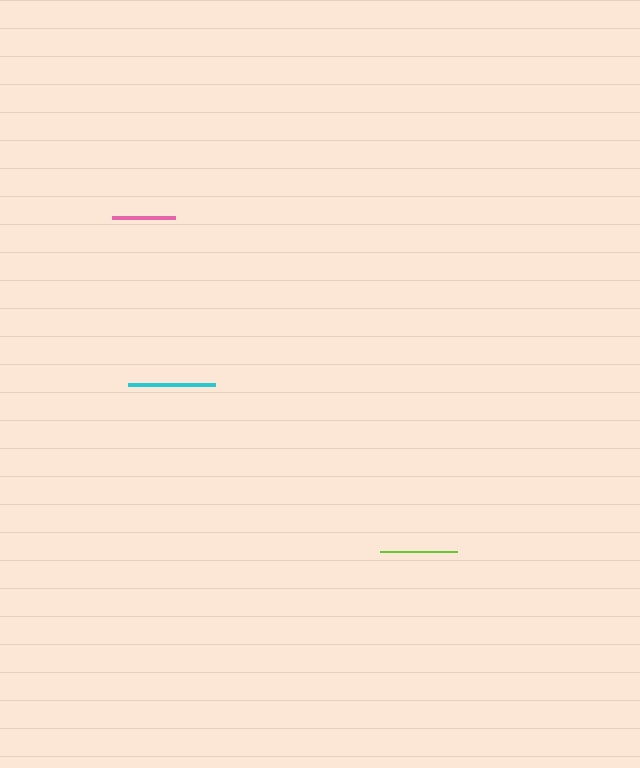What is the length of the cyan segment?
The cyan segment is approximately 87 pixels long.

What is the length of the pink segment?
The pink segment is approximately 63 pixels long.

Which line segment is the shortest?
The pink line is the shortest at approximately 63 pixels.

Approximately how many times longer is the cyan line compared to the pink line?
The cyan line is approximately 1.4 times the length of the pink line.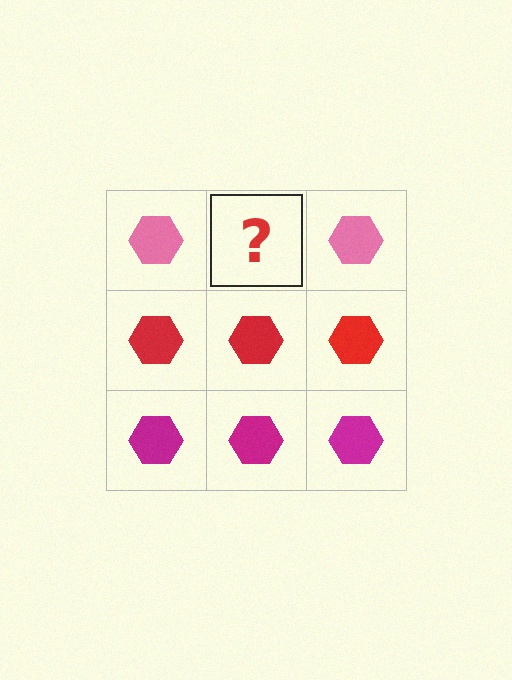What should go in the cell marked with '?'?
The missing cell should contain a pink hexagon.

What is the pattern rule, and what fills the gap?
The rule is that each row has a consistent color. The gap should be filled with a pink hexagon.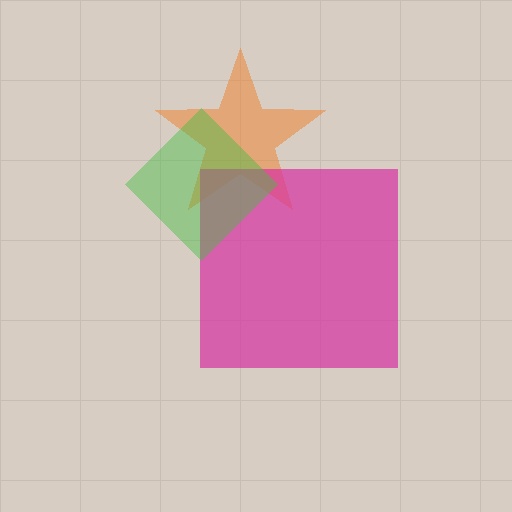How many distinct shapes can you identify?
There are 3 distinct shapes: an orange star, a magenta square, a green diamond.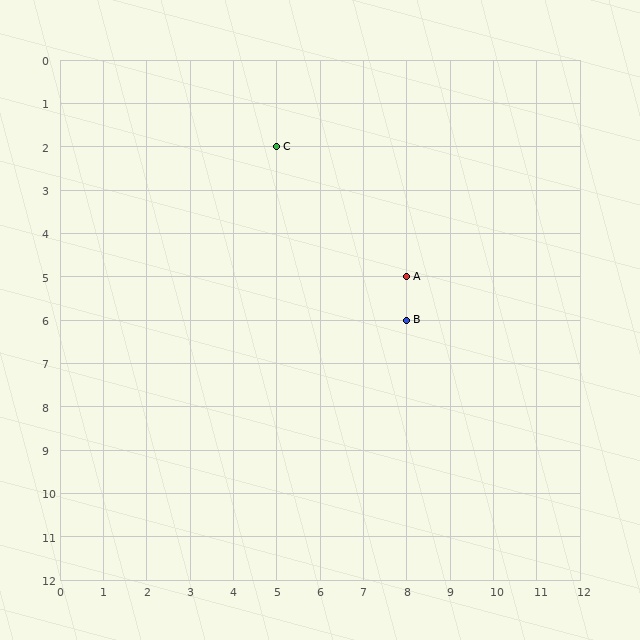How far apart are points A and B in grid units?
Points A and B are 1 row apart.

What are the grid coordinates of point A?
Point A is at grid coordinates (8, 5).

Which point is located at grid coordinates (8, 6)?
Point B is at (8, 6).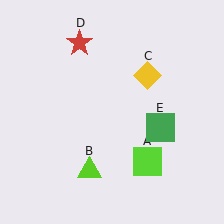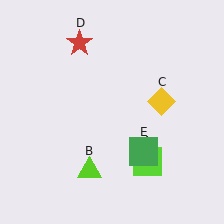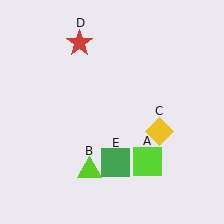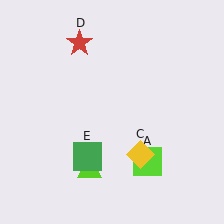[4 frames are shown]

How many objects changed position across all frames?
2 objects changed position: yellow diamond (object C), green square (object E).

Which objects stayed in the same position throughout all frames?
Lime square (object A) and lime triangle (object B) and red star (object D) remained stationary.